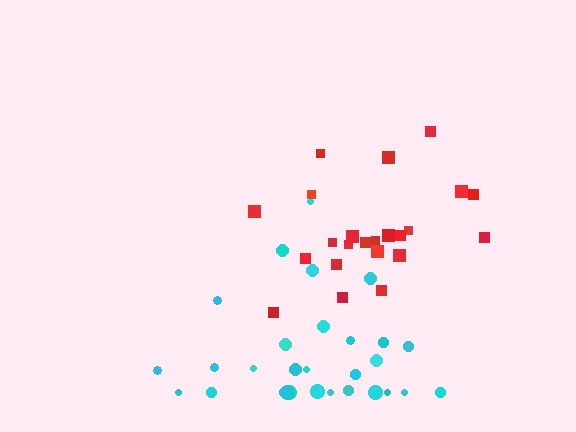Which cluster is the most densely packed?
Red.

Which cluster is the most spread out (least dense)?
Cyan.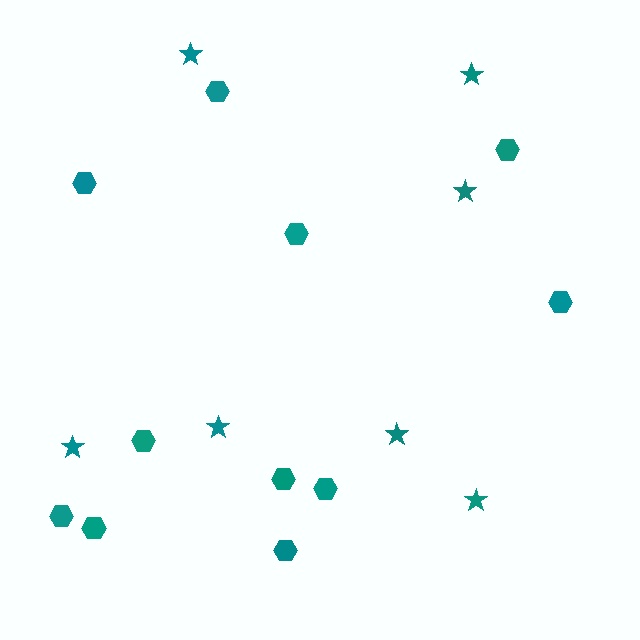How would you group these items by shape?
There are 2 groups: one group of stars (7) and one group of hexagons (11).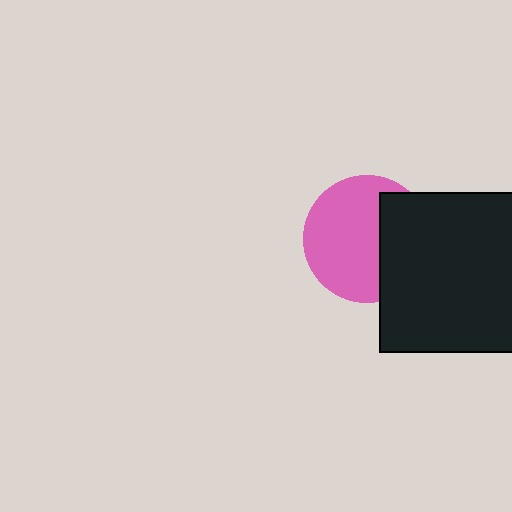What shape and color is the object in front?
The object in front is a black square.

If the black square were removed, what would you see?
You would see the complete pink circle.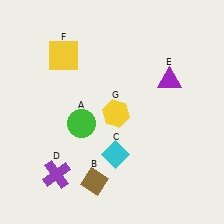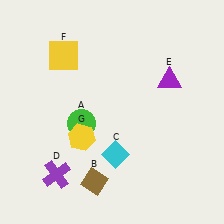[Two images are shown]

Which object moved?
The yellow hexagon (G) moved left.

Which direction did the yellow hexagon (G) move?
The yellow hexagon (G) moved left.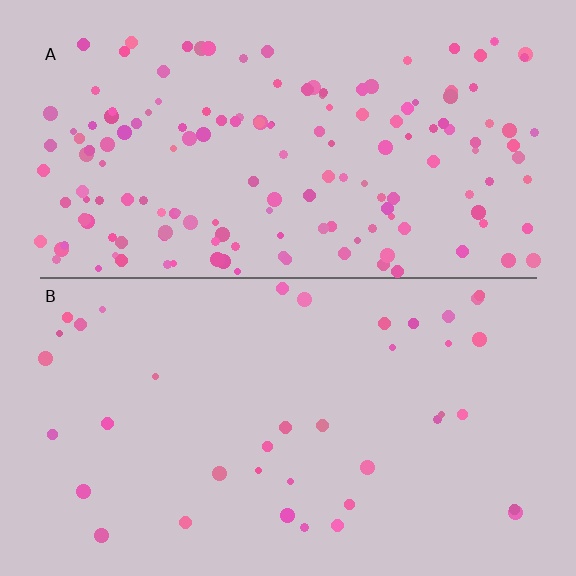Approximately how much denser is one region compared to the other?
Approximately 4.3× — region A over region B.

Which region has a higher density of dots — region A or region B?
A (the top).